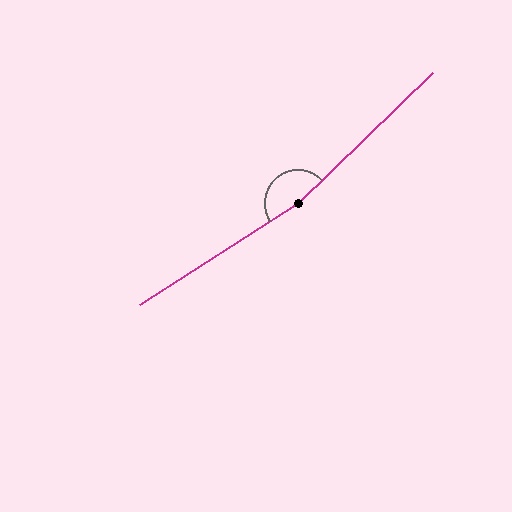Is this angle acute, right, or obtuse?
It is obtuse.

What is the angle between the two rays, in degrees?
Approximately 169 degrees.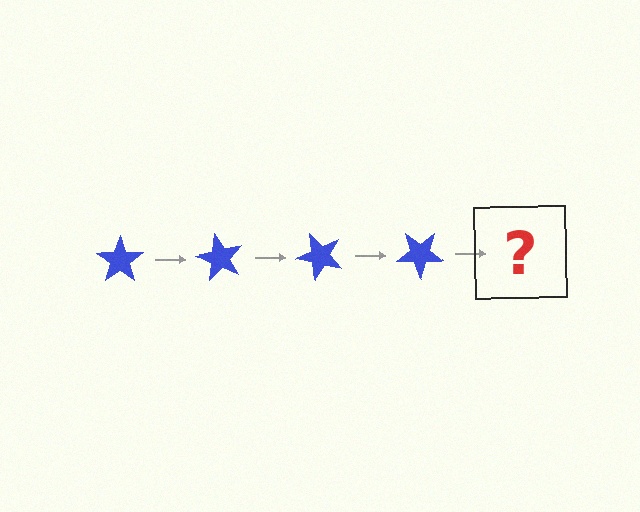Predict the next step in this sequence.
The next step is a blue star rotated 240 degrees.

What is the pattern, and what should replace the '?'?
The pattern is that the star rotates 60 degrees each step. The '?' should be a blue star rotated 240 degrees.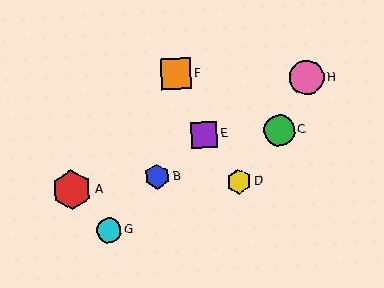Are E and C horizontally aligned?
Yes, both are at y≈135.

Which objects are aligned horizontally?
Objects C, E are aligned horizontally.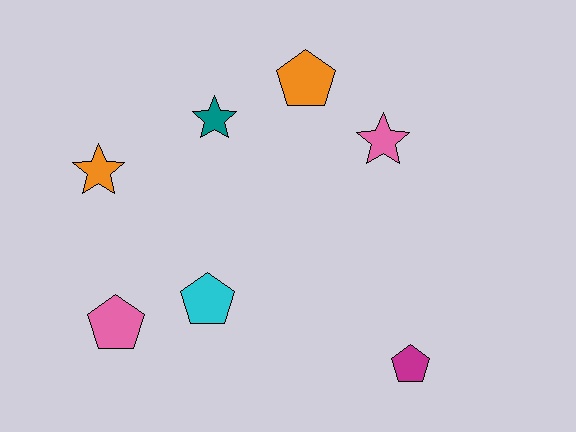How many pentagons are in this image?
There are 4 pentagons.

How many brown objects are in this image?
There are no brown objects.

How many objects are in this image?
There are 7 objects.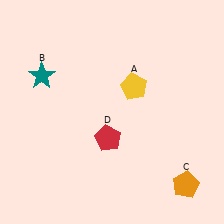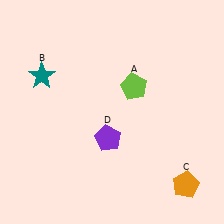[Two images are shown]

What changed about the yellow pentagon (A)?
In Image 1, A is yellow. In Image 2, it changed to lime.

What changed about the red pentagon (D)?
In Image 1, D is red. In Image 2, it changed to purple.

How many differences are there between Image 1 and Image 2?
There are 2 differences between the two images.